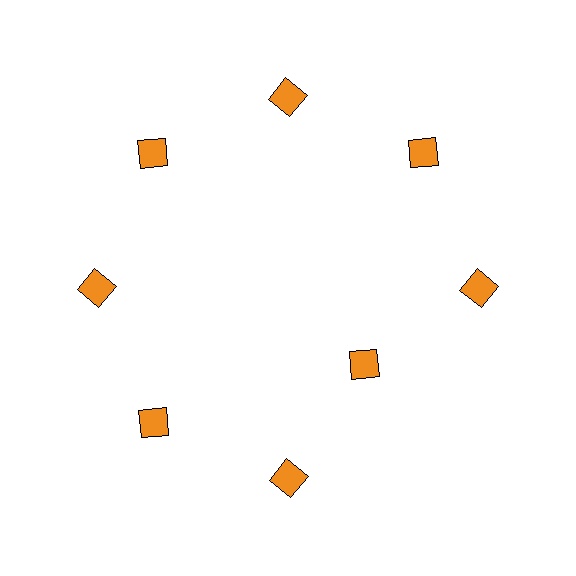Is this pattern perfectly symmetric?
No. The 8 orange diamonds are arranged in a ring, but one element near the 4 o'clock position is pulled inward toward the center, breaking the 8-fold rotational symmetry.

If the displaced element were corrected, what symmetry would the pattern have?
It would have 8-fold rotational symmetry — the pattern would map onto itself every 45 degrees.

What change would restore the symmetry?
The symmetry would be restored by moving it outward, back onto the ring so that all 8 diamonds sit at equal angles and equal distance from the center.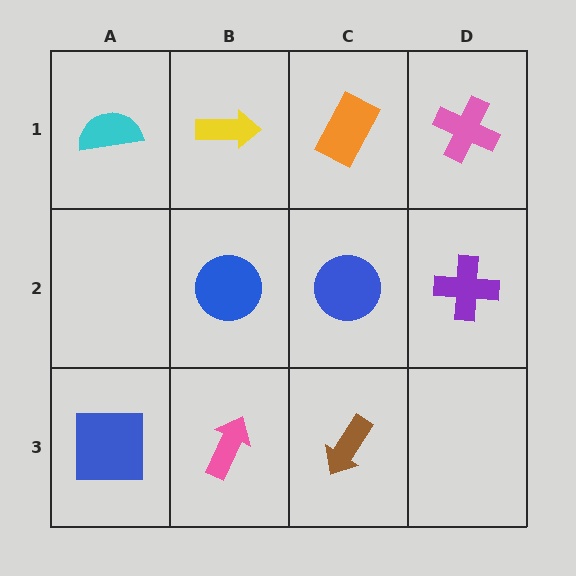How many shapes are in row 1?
4 shapes.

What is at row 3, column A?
A blue square.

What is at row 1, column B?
A yellow arrow.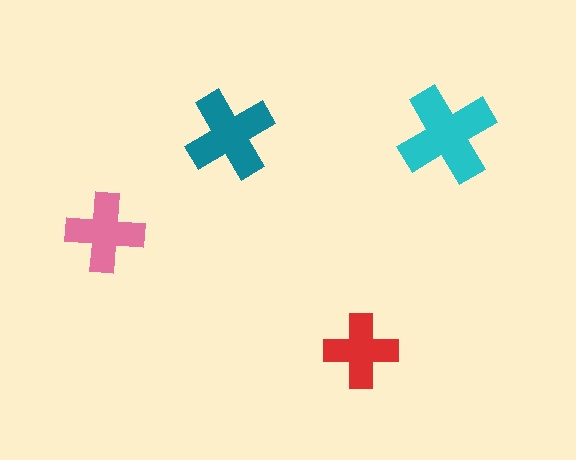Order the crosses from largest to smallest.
the cyan one, the teal one, the pink one, the red one.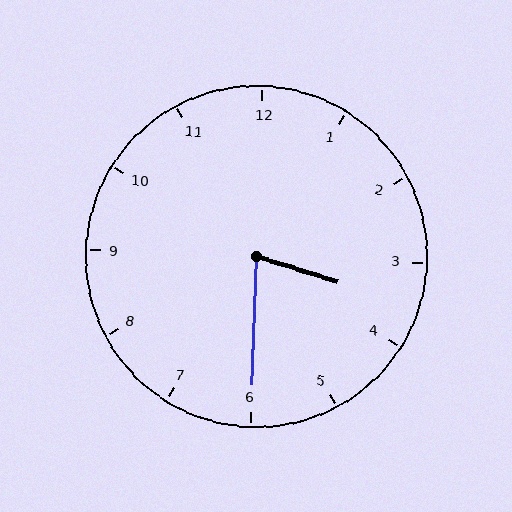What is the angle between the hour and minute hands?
Approximately 75 degrees.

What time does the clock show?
3:30.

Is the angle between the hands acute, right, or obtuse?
It is acute.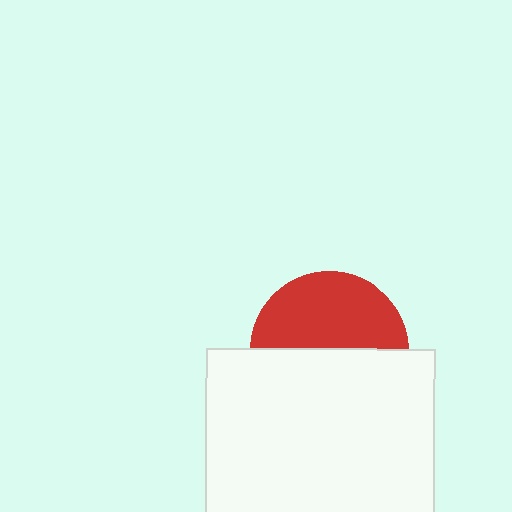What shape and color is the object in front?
The object in front is a white rectangle.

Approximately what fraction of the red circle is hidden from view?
Roughly 52% of the red circle is hidden behind the white rectangle.